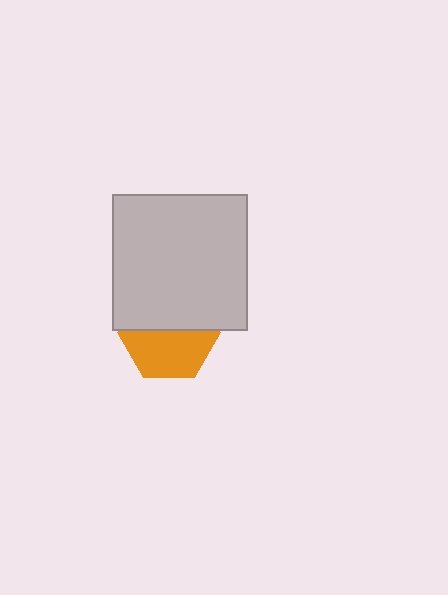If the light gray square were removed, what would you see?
You would see the complete orange hexagon.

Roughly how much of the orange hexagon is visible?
About half of it is visible (roughly 51%).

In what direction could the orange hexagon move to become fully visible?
The orange hexagon could move down. That would shift it out from behind the light gray square entirely.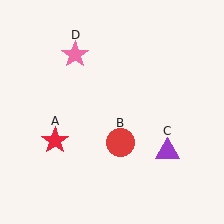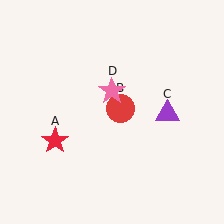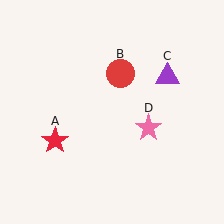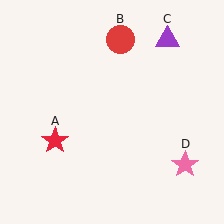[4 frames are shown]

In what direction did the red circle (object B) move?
The red circle (object B) moved up.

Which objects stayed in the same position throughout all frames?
Red star (object A) remained stationary.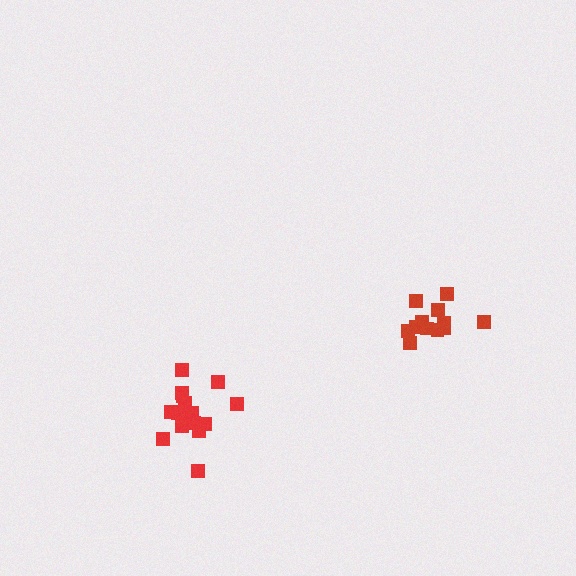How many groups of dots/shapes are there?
There are 2 groups.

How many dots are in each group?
Group 1: 15 dots, Group 2: 13 dots (28 total).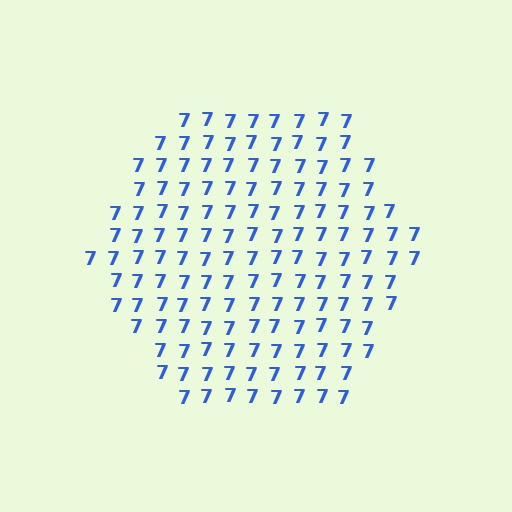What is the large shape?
The large shape is a hexagon.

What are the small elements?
The small elements are digit 7's.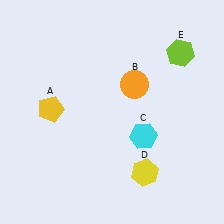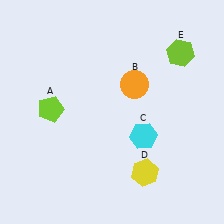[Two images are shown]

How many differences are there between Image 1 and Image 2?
There is 1 difference between the two images.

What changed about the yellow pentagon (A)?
In Image 1, A is yellow. In Image 2, it changed to lime.